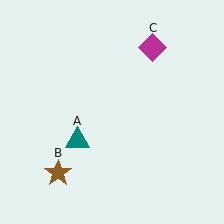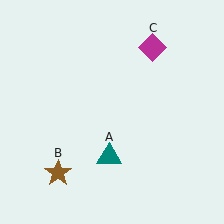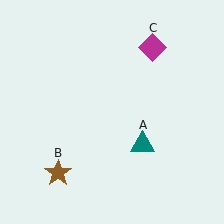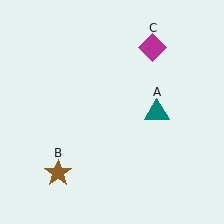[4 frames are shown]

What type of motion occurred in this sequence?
The teal triangle (object A) rotated counterclockwise around the center of the scene.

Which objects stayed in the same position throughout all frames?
Brown star (object B) and magenta diamond (object C) remained stationary.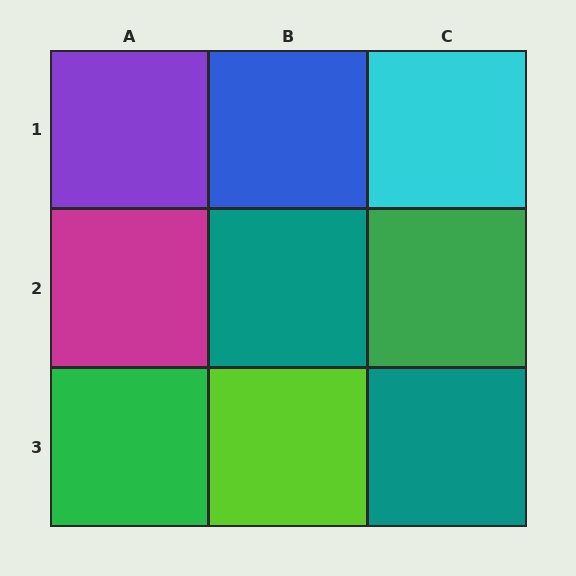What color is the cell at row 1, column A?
Purple.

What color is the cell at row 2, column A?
Magenta.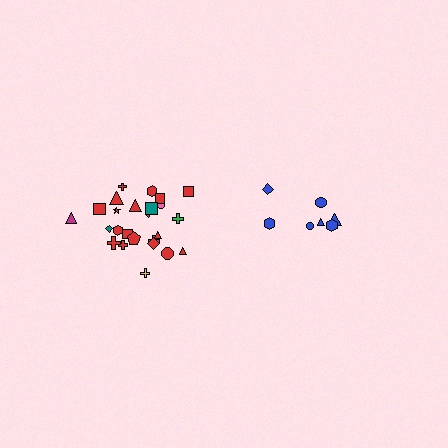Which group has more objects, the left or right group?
The left group.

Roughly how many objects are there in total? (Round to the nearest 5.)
Roughly 30 objects in total.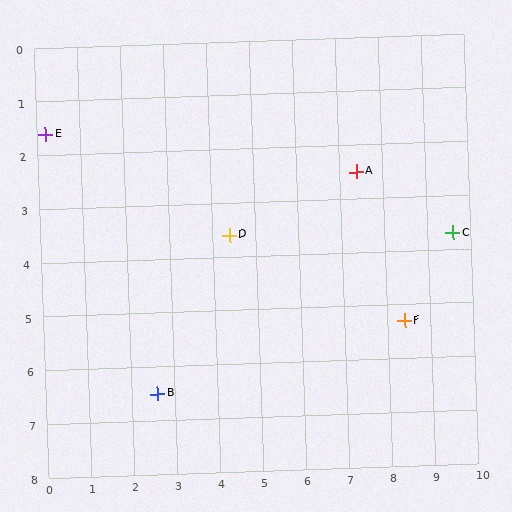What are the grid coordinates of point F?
Point F is at approximately (8.4, 5.3).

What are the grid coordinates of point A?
Point A is at approximately (7.4, 2.5).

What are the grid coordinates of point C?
Point C is at approximately (9.6, 3.7).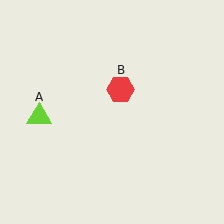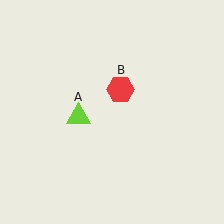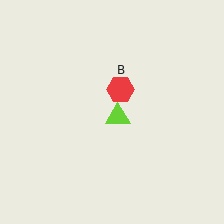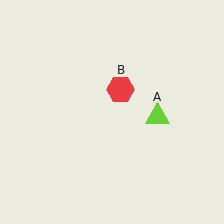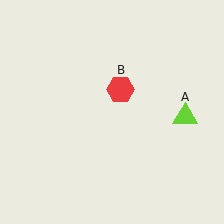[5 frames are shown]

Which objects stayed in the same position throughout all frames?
Red hexagon (object B) remained stationary.